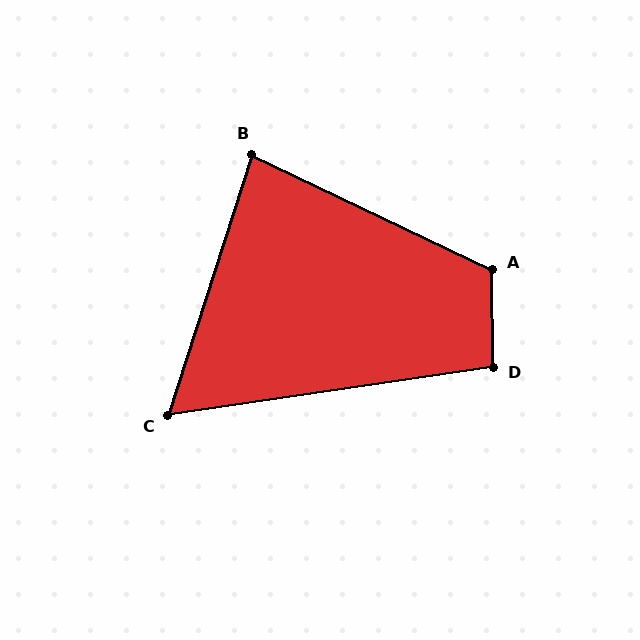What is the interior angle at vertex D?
Approximately 98 degrees (obtuse).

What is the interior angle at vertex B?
Approximately 82 degrees (acute).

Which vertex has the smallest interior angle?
C, at approximately 64 degrees.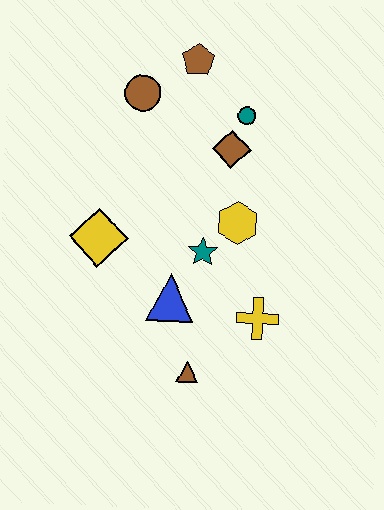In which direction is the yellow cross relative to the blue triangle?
The yellow cross is to the right of the blue triangle.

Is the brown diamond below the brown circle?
Yes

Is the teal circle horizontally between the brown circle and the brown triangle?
No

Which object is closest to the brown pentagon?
The brown circle is closest to the brown pentagon.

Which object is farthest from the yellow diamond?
The brown pentagon is farthest from the yellow diamond.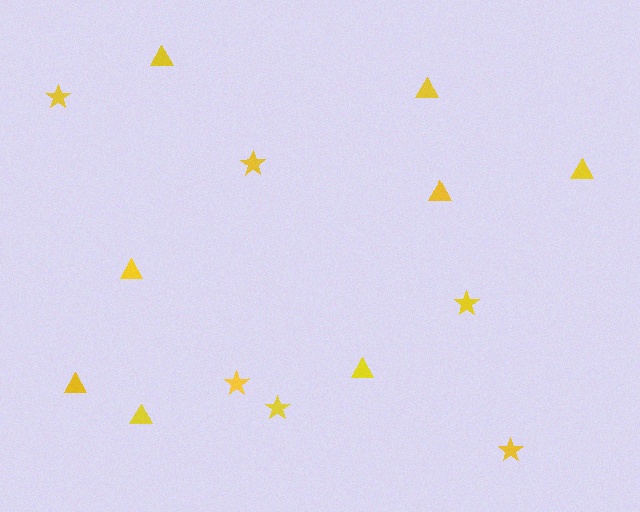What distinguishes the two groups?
There are 2 groups: one group of triangles (8) and one group of stars (6).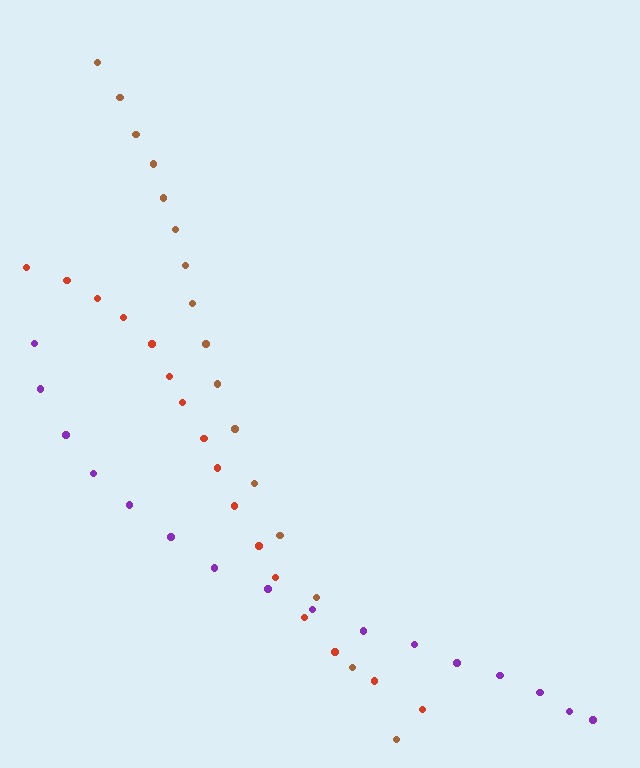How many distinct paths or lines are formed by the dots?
There are 3 distinct paths.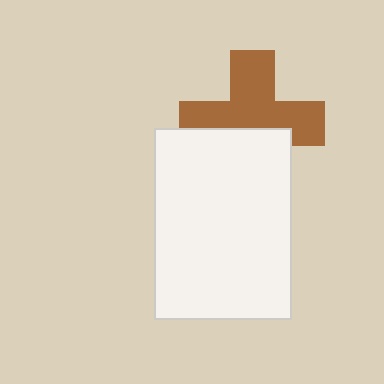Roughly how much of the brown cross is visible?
About half of it is visible (roughly 61%).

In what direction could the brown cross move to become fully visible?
The brown cross could move up. That would shift it out from behind the white rectangle entirely.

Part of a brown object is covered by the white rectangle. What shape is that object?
It is a cross.